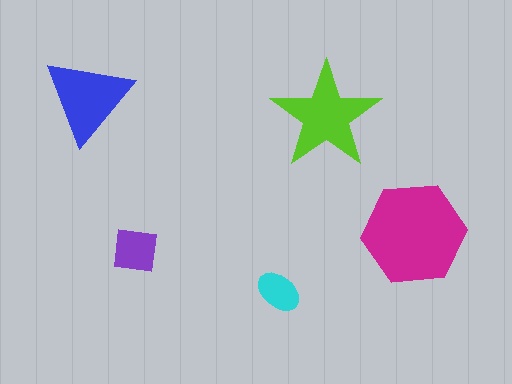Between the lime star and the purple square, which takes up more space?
The lime star.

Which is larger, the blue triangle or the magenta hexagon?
The magenta hexagon.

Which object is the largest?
The magenta hexagon.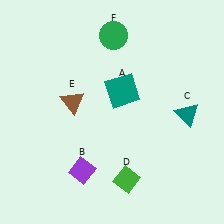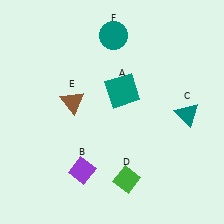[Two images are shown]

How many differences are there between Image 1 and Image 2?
There is 1 difference between the two images.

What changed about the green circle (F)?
In Image 1, F is green. In Image 2, it changed to teal.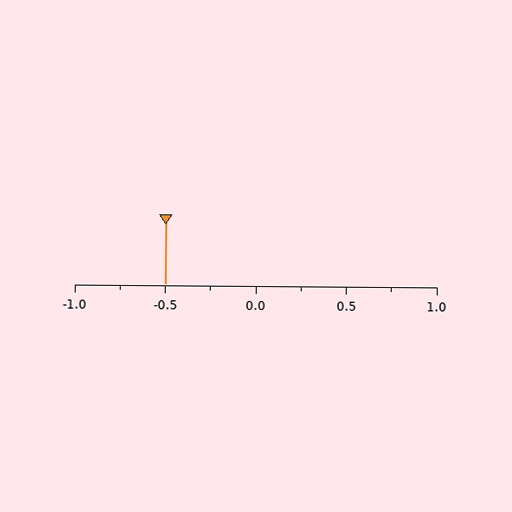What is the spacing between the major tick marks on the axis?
The major ticks are spaced 0.5 apart.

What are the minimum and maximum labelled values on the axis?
The axis runs from -1.0 to 1.0.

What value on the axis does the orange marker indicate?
The marker indicates approximately -0.5.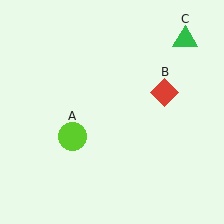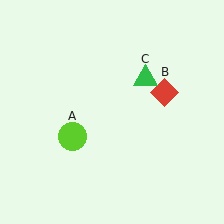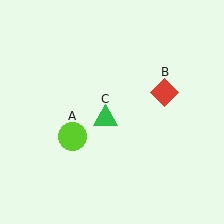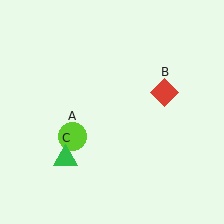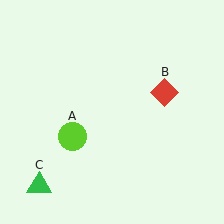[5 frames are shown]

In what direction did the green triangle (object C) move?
The green triangle (object C) moved down and to the left.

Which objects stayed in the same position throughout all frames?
Lime circle (object A) and red diamond (object B) remained stationary.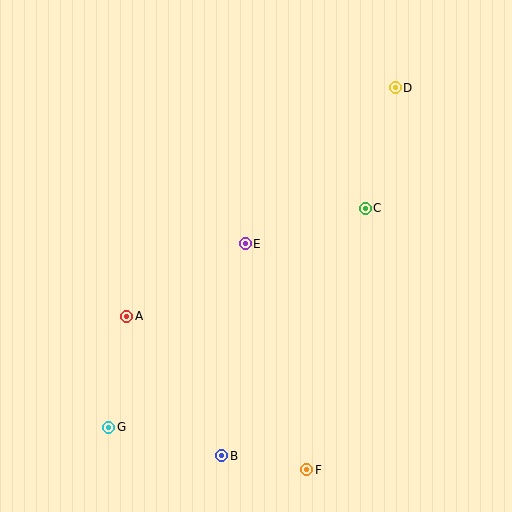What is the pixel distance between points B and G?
The distance between B and G is 117 pixels.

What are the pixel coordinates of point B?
Point B is at (222, 456).